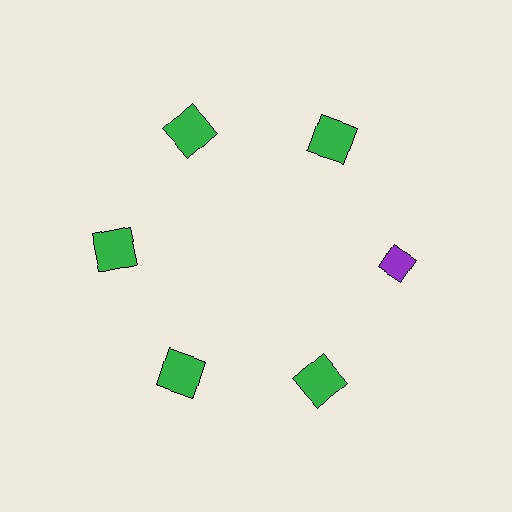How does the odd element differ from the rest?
It differs in both color (purple instead of green) and shape (diamond instead of square).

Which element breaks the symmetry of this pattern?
The purple diamond at roughly the 3 o'clock position breaks the symmetry. All other shapes are green squares.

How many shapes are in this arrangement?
There are 6 shapes arranged in a ring pattern.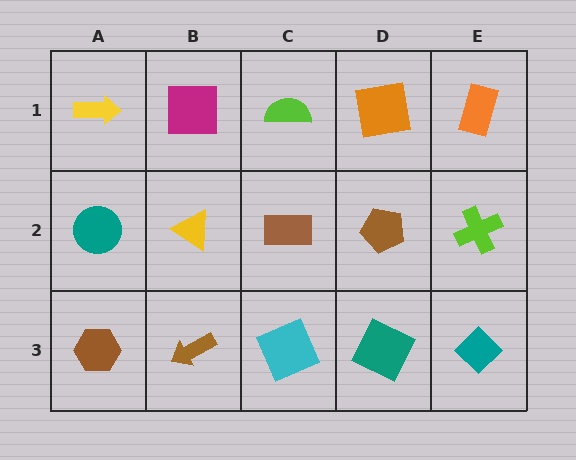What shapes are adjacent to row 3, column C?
A brown rectangle (row 2, column C), a brown arrow (row 3, column B), a teal square (row 3, column D).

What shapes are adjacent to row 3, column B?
A yellow triangle (row 2, column B), a brown hexagon (row 3, column A), a cyan square (row 3, column C).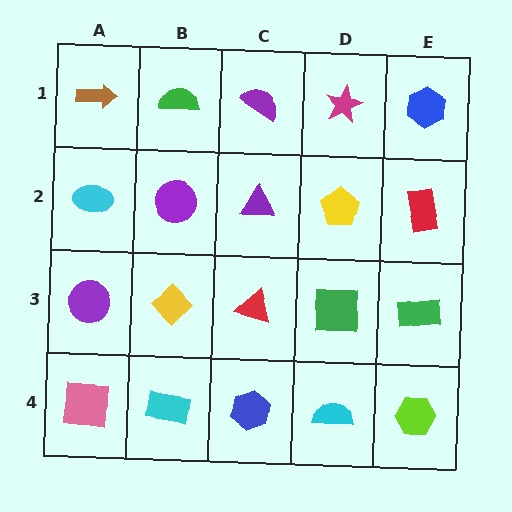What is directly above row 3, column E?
A red rectangle.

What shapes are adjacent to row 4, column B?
A yellow diamond (row 3, column B), a pink square (row 4, column A), a blue hexagon (row 4, column C).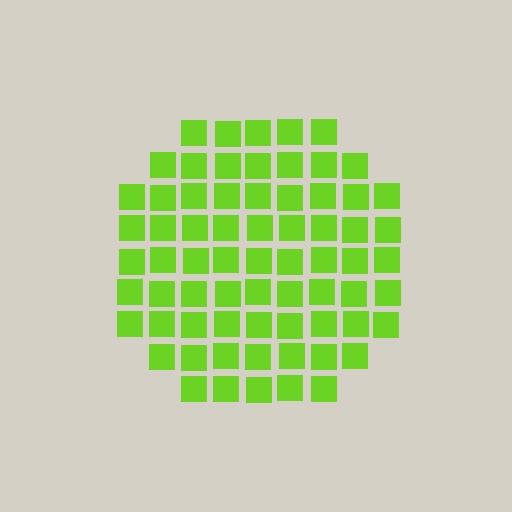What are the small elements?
The small elements are squares.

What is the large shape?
The large shape is a circle.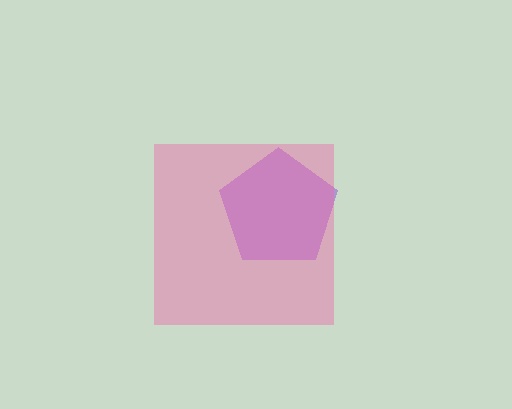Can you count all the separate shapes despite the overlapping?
Yes, there are 2 separate shapes.